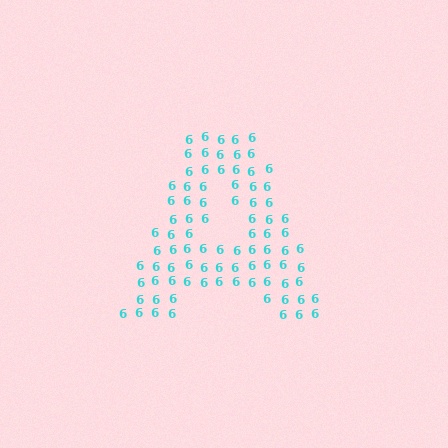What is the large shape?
The large shape is the letter A.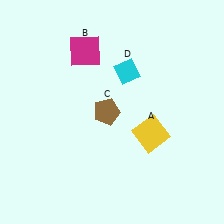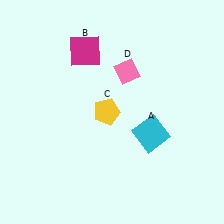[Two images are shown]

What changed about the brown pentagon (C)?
In Image 1, C is brown. In Image 2, it changed to yellow.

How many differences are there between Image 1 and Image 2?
There are 3 differences between the two images.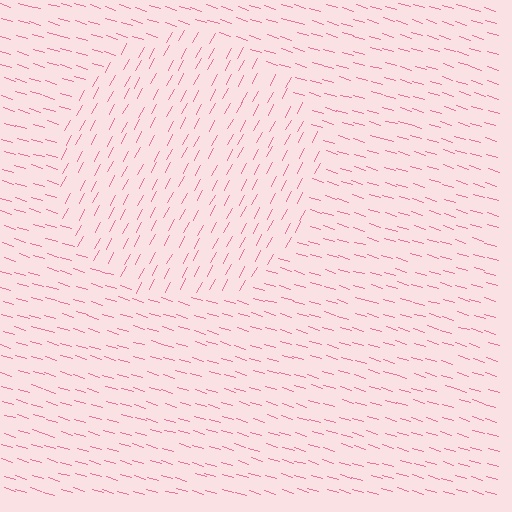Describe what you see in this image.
The image is filled with small pink line segments. A circle region in the image has lines oriented differently from the surrounding lines, creating a visible texture boundary.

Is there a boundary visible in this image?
Yes, there is a texture boundary formed by a change in line orientation.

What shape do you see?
I see a circle.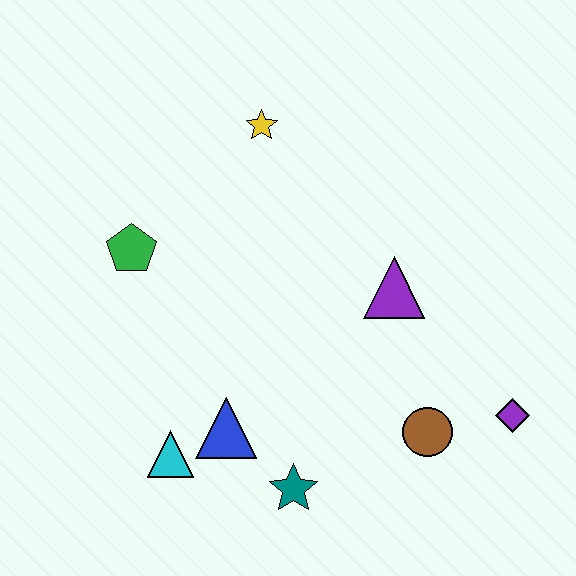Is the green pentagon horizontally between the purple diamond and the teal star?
No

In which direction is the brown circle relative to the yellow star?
The brown circle is below the yellow star.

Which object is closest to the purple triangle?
The brown circle is closest to the purple triangle.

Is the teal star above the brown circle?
No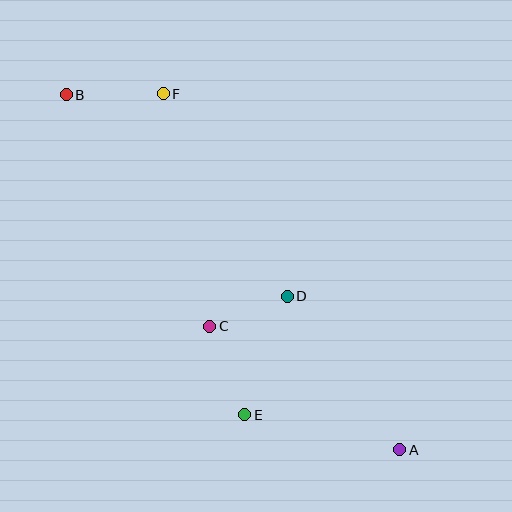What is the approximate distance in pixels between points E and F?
The distance between E and F is approximately 331 pixels.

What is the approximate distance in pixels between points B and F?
The distance between B and F is approximately 97 pixels.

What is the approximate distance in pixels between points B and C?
The distance between B and C is approximately 272 pixels.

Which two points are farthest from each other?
Points A and B are farthest from each other.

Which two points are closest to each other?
Points C and D are closest to each other.